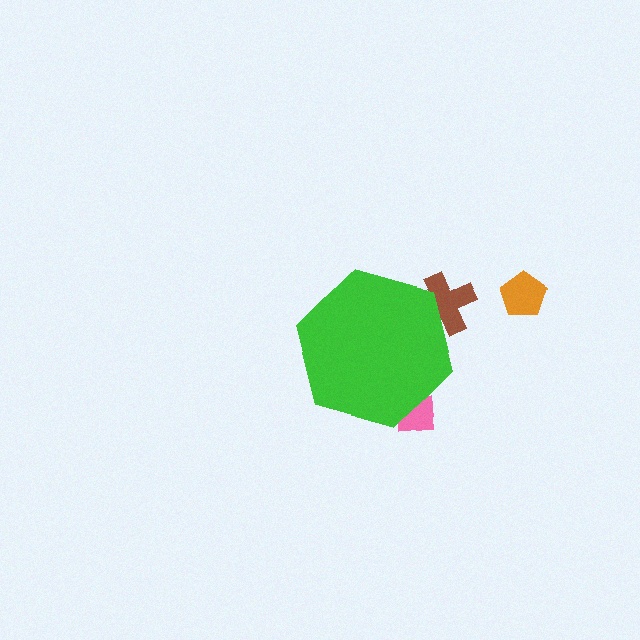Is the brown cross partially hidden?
Yes, the brown cross is partially hidden behind the green hexagon.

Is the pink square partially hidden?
Yes, the pink square is partially hidden behind the green hexagon.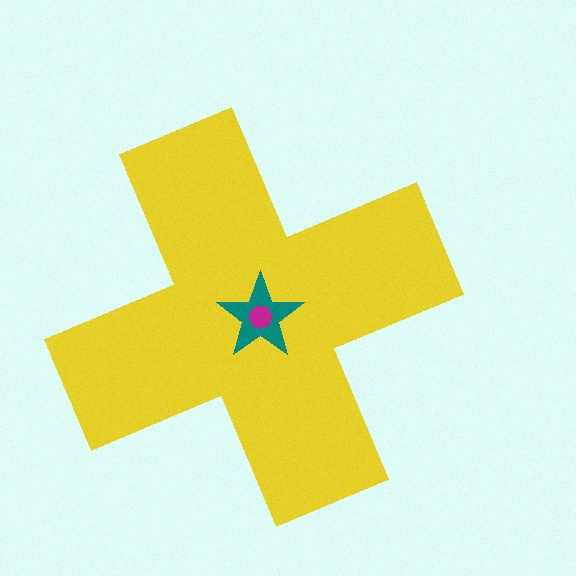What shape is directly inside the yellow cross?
The teal star.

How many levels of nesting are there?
3.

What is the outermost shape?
The yellow cross.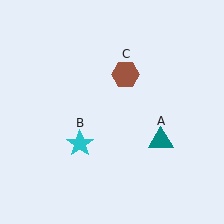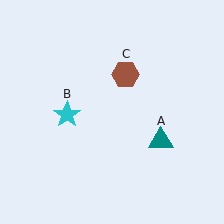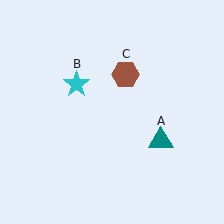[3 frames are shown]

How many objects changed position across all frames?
1 object changed position: cyan star (object B).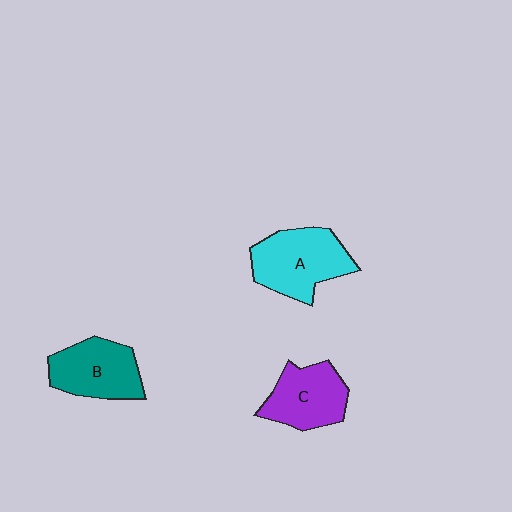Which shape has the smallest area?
Shape C (purple).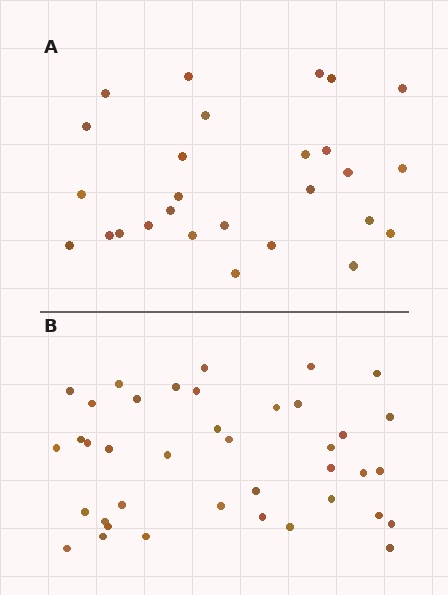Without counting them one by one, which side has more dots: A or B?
Region B (the bottom region) has more dots.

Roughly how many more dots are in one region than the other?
Region B has roughly 12 or so more dots than region A.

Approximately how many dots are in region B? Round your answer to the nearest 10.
About 40 dots. (The exact count is 39, which rounds to 40.)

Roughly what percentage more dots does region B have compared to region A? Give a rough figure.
About 45% more.